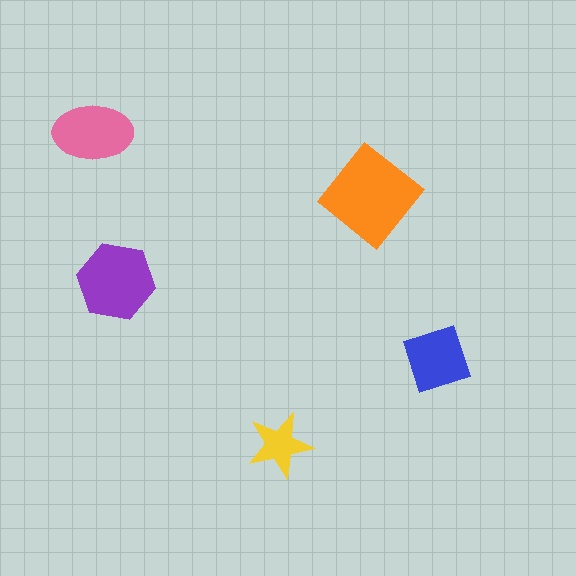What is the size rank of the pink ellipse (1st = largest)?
3rd.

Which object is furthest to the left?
The pink ellipse is leftmost.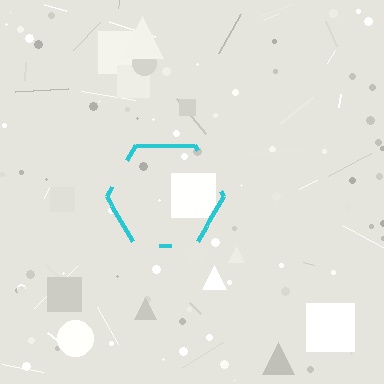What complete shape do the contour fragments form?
The contour fragments form a hexagon.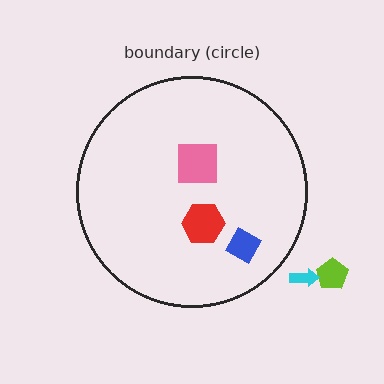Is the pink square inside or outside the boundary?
Inside.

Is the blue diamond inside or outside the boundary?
Inside.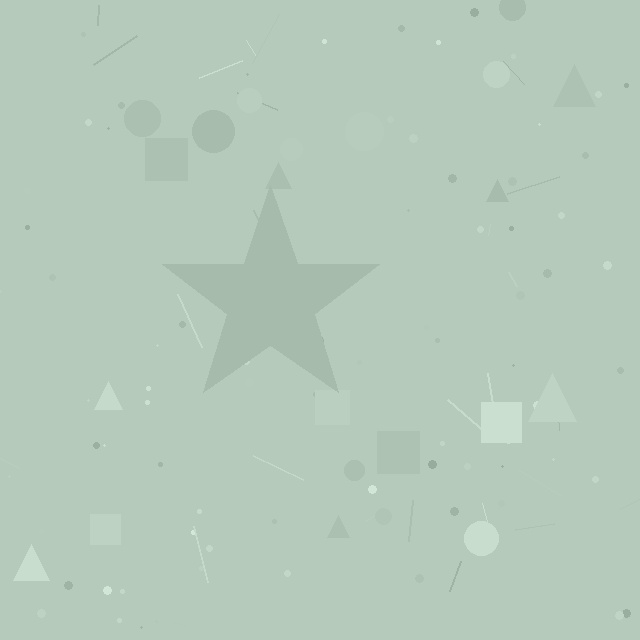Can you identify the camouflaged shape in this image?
The camouflaged shape is a star.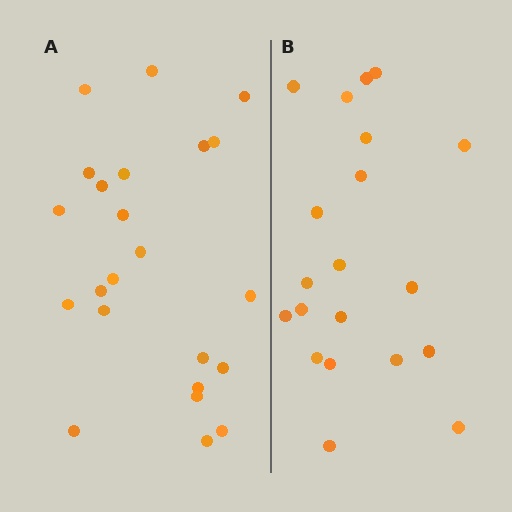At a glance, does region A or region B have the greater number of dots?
Region A (the left region) has more dots.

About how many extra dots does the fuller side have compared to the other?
Region A has just a few more — roughly 2 or 3 more dots than region B.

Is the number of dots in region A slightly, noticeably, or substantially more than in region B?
Region A has only slightly more — the two regions are fairly close. The ratio is roughly 1.1 to 1.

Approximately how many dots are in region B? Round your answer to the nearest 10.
About 20 dots.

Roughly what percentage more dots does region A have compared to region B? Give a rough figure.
About 15% more.